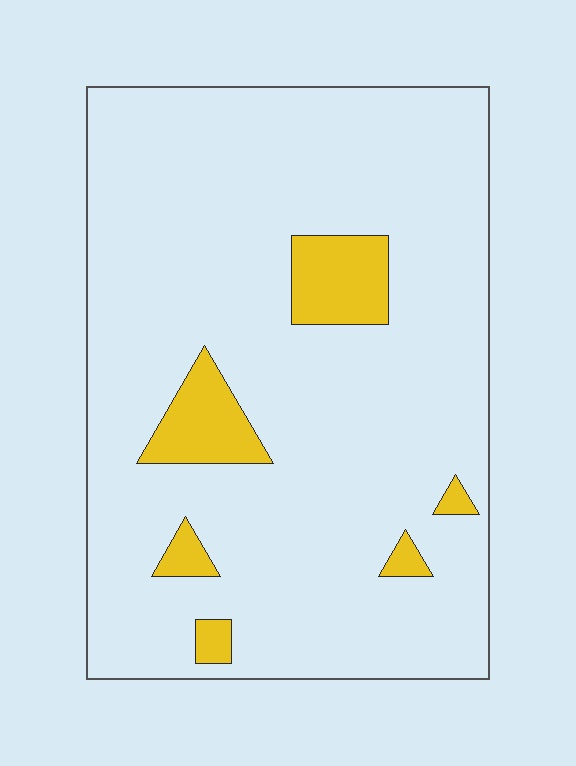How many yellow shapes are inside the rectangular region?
6.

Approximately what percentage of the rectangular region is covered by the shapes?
Approximately 10%.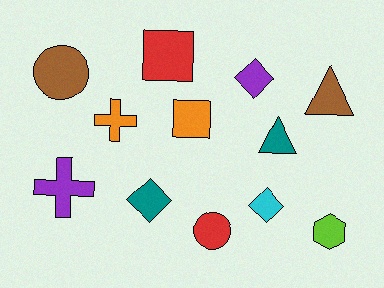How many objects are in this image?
There are 12 objects.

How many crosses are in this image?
There are 2 crosses.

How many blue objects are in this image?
There are no blue objects.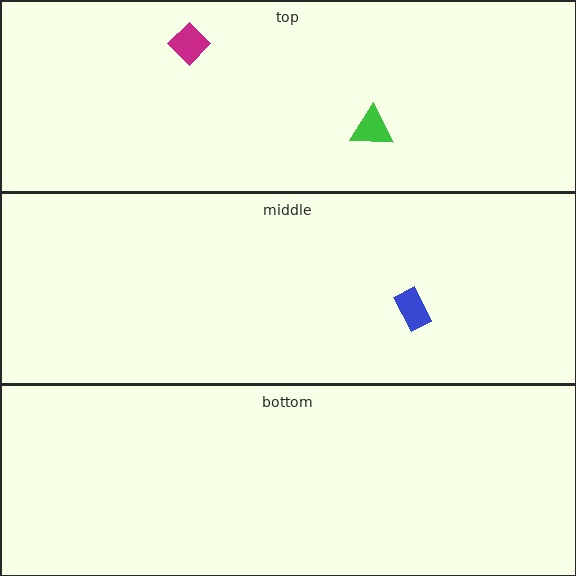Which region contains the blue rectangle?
The middle region.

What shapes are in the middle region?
The blue rectangle.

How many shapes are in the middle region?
1.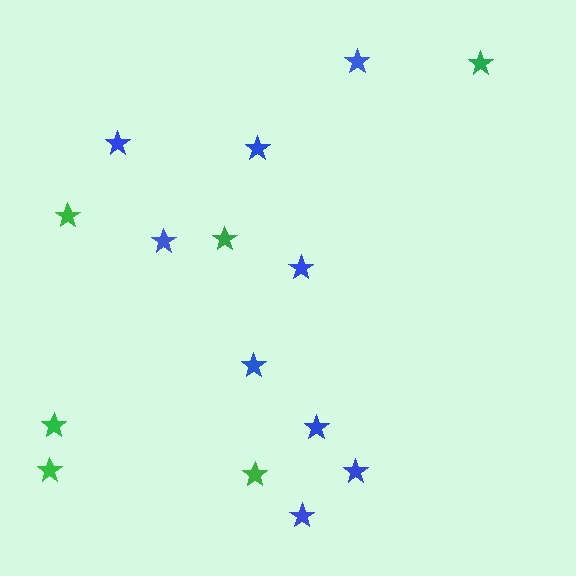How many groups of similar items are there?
There are 2 groups: one group of blue stars (9) and one group of green stars (6).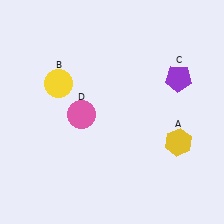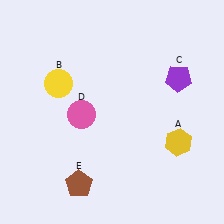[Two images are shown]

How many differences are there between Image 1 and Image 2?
There is 1 difference between the two images.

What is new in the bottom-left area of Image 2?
A brown pentagon (E) was added in the bottom-left area of Image 2.